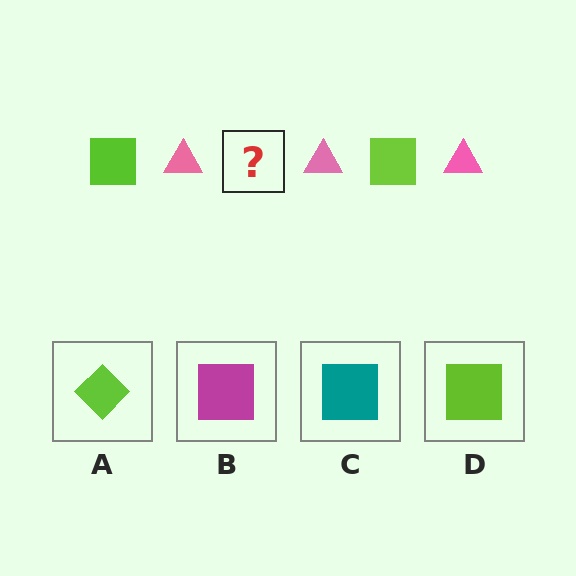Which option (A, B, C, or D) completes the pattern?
D.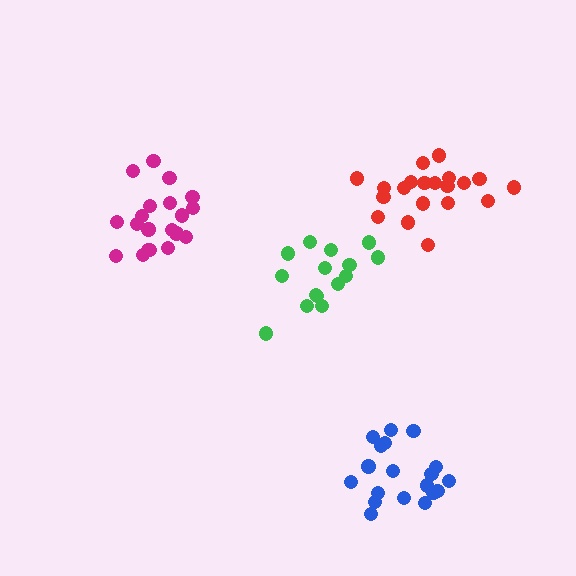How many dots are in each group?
Group 1: 20 dots, Group 2: 20 dots, Group 3: 19 dots, Group 4: 15 dots (74 total).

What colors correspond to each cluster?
The clusters are colored: magenta, red, blue, green.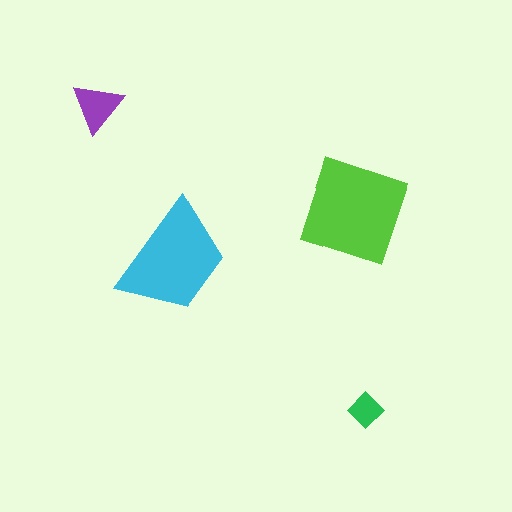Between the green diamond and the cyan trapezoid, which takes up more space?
The cyan trapezoid.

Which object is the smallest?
The green diamond.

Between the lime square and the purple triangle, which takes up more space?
The lime square.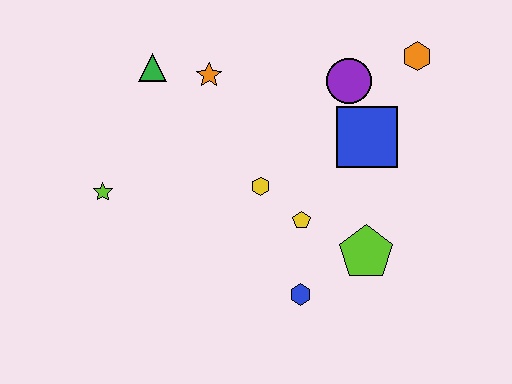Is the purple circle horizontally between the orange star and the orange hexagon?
Yes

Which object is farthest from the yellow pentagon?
The green triangle is farthest from the yellow pentagon.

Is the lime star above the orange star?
No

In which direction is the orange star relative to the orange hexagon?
The orange star is to the left of the orange hexagon.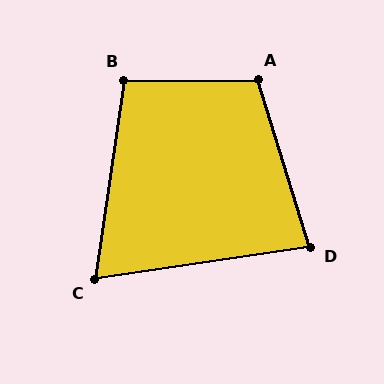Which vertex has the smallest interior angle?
C, at approximately 73 degrees.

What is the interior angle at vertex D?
Approximately 81 degrees (acute).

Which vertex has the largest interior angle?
A, at approximately 107 degrees.